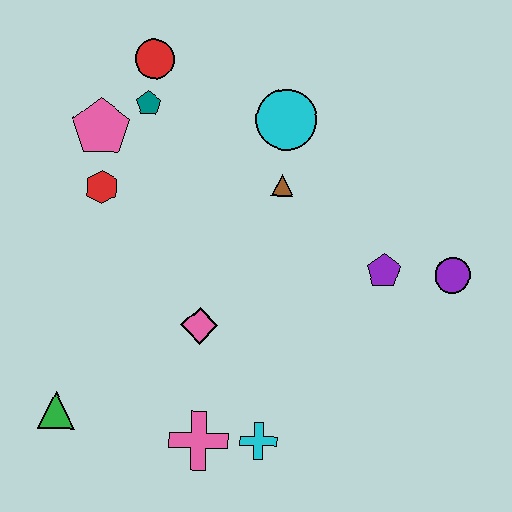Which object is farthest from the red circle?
The cyan cross is farthest from the red circle.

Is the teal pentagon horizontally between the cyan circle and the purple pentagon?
No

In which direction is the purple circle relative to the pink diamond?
The purple circle is to the right of the pink diamond.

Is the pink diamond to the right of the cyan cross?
No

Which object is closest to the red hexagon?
The pink pentagon is closest to the red hexagon.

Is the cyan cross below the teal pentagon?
Yes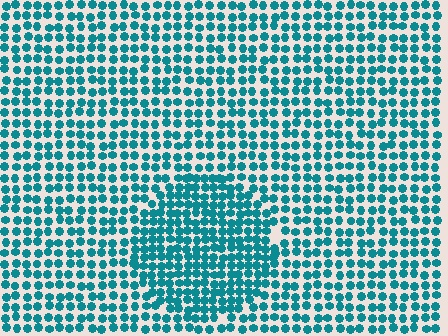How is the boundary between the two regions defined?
The boundary is defined by a change in element density (approximately 1.5x ratio). All elements are the same color, size, and shape.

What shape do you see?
I see a circle.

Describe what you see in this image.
The image contains small teal elements arranged at two different densities. A circle-shaped region is visible where the elements are more densely packed than the surrounding area.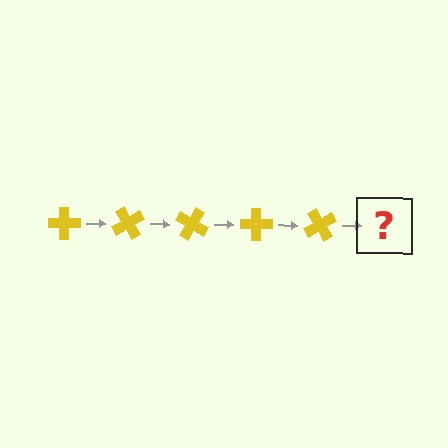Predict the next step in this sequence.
The next step is a yellow cross rotated 300 degrees.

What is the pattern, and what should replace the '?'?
The pattern is that the cross rotates 60 degrees each step. The '?' should be a yellow cross rotated 300 degrees.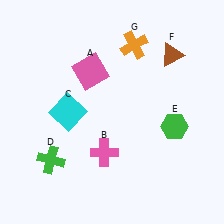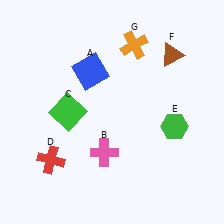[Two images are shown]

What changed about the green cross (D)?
In Image 1, D is green. In Image 2, it changed to red.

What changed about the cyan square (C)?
In Image 1, C is cyan. In Image 2, it changed to green.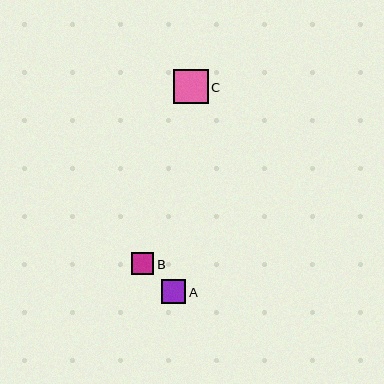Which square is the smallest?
Square B is the smallest with a size of approximately 22 pixels.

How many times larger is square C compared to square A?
Square C is approximately 1.4 times the size of square A.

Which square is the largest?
Square C is the largest with a size of approximately 34 pixels.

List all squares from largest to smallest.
From largest to smallest: C, A, B.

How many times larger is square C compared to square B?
Square C is approximately 1.5 times the size of square B.